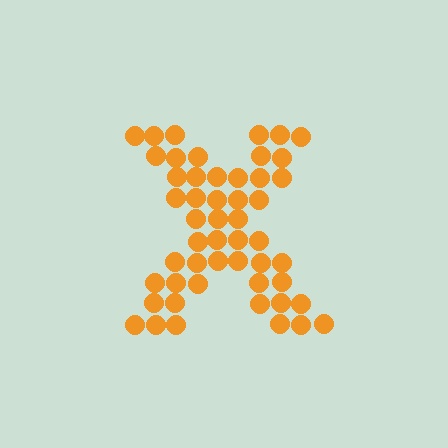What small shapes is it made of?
It is made of small circles.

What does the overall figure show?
The overall figure shows the letter X.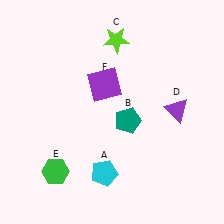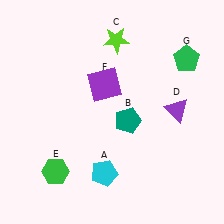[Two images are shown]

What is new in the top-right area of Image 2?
A green pentagon (G) was added in the top-right area of Image 2.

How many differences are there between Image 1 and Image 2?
There is 1 difference between the two images.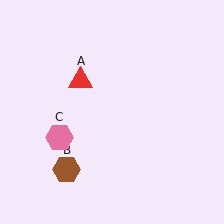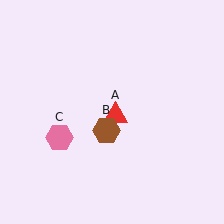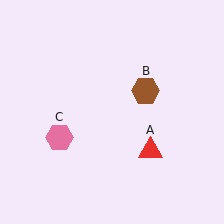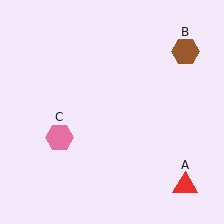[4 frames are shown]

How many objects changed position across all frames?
2 objects changed position: red triangle (object A), brown hexagon (object B).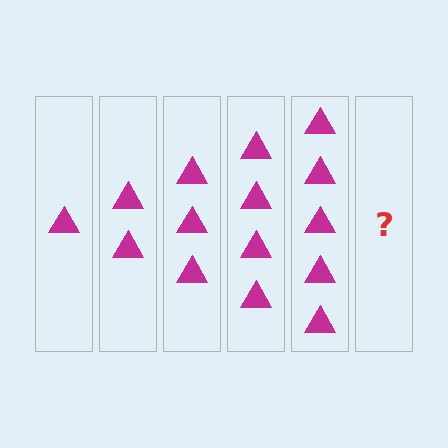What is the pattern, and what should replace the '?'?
The pattern is that each step adds one more triangle. The '?' should be 6 triangles.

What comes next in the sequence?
The next element should be 6 triangles.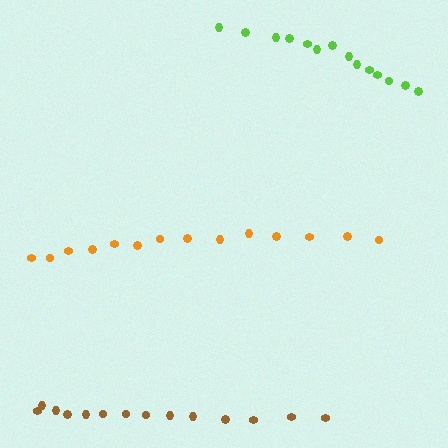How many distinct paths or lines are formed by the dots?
There are 3 distinct paths.